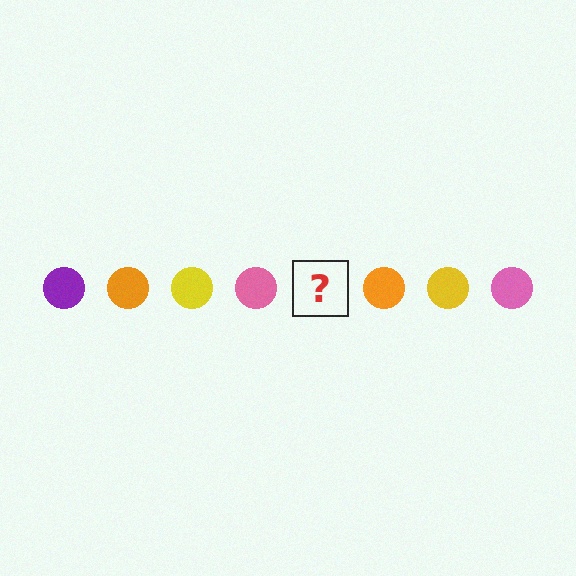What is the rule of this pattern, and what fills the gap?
The rule is that the pattern cycles through purple, orange, yellow, pink circles. The gap should be filled with a purple circle.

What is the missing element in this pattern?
The missing element is a purple circle.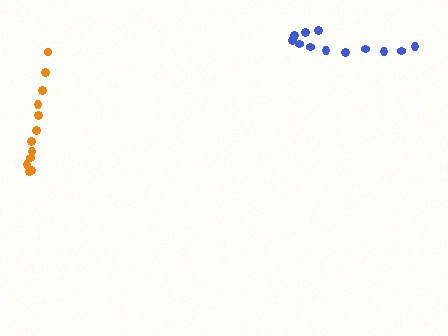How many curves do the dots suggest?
There are 2 distinct paths.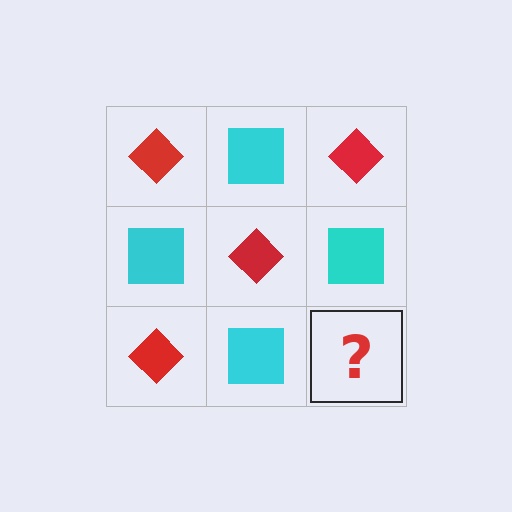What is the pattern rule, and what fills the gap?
The rule is that it alternates red diamond and cyan square in a checkerboard pattern. The gap should be filled with a red diamond.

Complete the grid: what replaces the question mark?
The question mark should be replaced with a red diamond.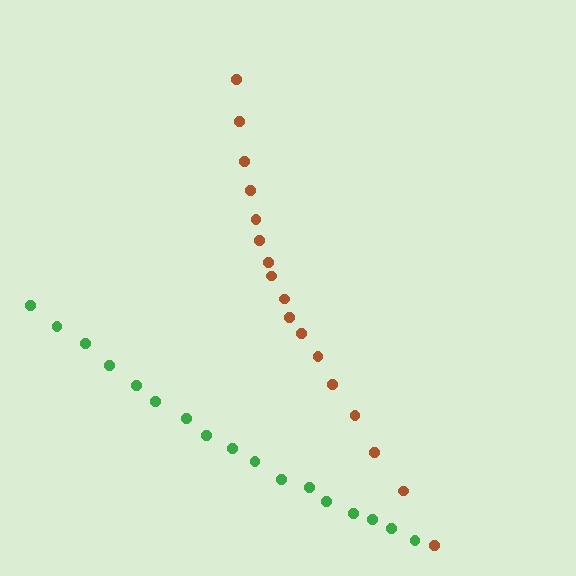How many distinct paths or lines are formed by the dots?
There are 2 distinct paths.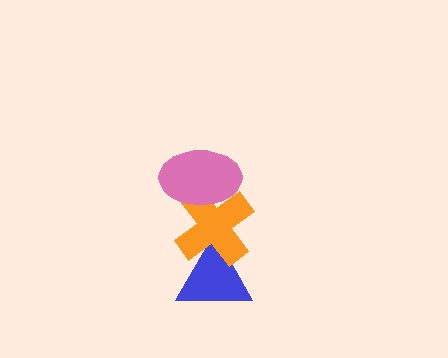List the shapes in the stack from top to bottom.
From top to bottom: the pink ellipse, the orange cross, the blue triangle.